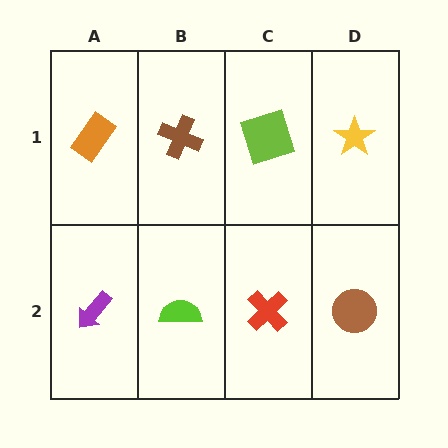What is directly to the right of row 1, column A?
A brown cross.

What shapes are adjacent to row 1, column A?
A purple arrow (row 2, column A), a brown cross (row 1, column B).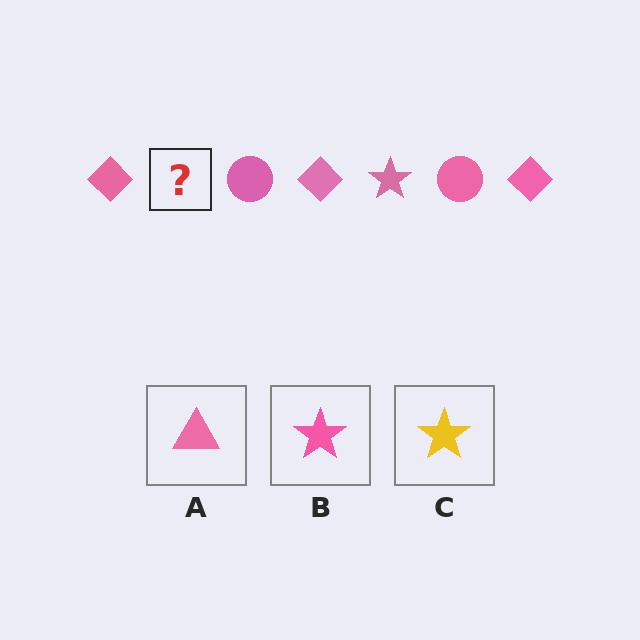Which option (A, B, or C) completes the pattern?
B.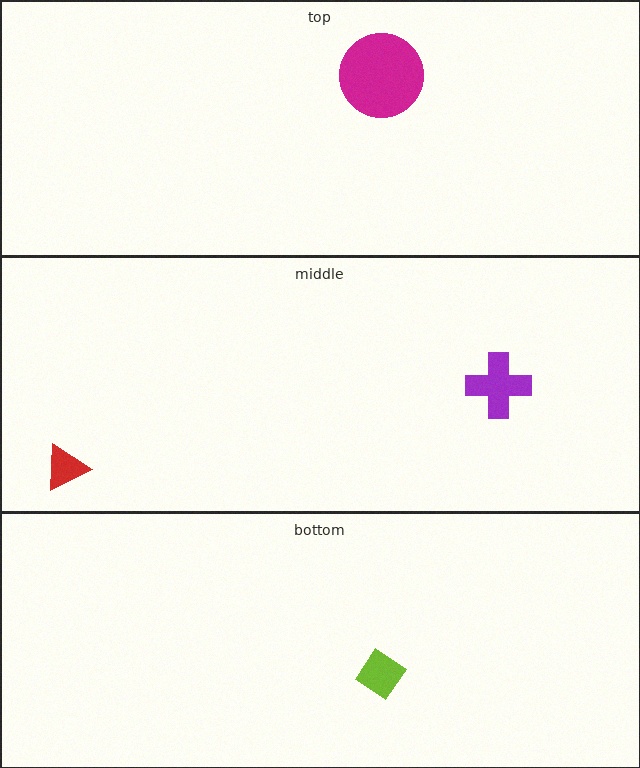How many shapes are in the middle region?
2.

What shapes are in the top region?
The magenta circle.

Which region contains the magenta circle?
The top region.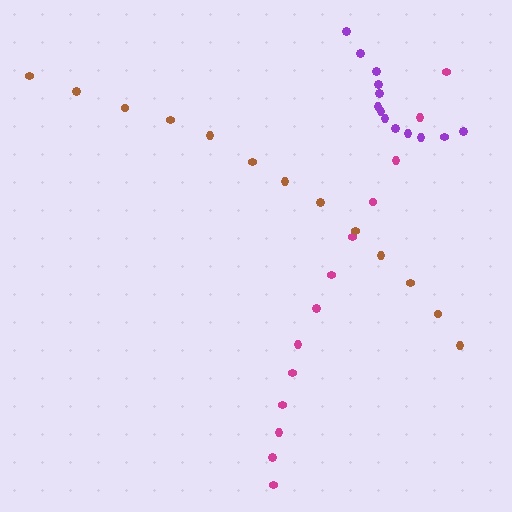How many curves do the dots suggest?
There are 3 distinct paths.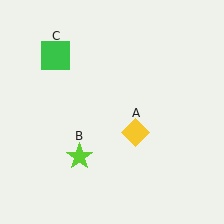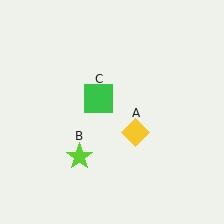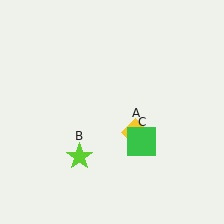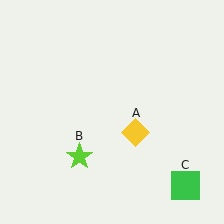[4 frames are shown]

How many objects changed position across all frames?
1 object changed position: green square (object C).